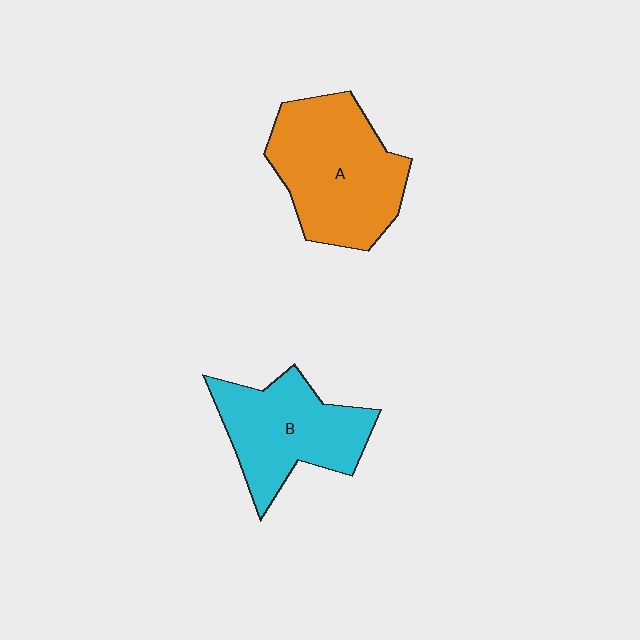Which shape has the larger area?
Shape A (orange).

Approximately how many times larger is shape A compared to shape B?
Approximately 1.2 times.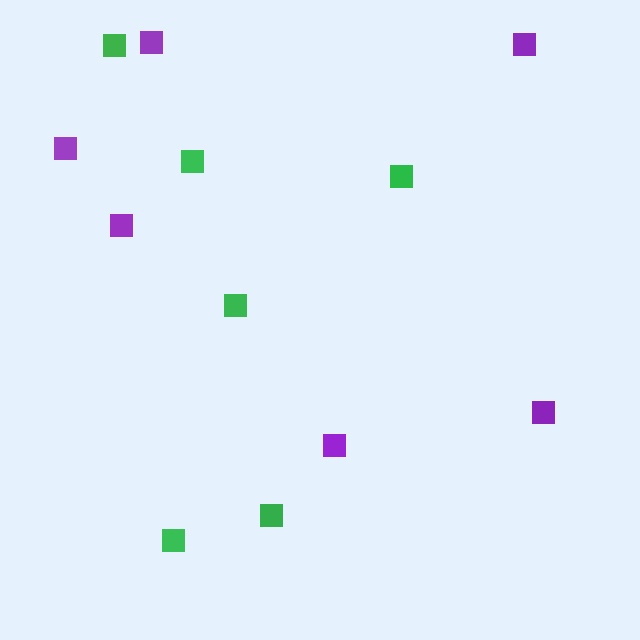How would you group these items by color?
There are 2 groups: one group of purple squares (6) and one group of green squares (6).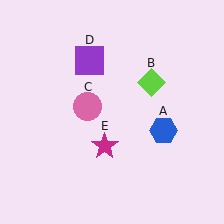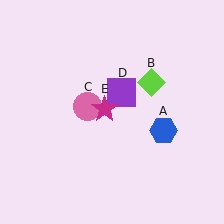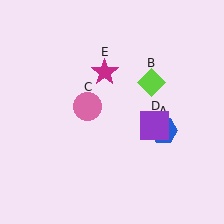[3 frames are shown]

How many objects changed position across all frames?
2 objects changed position: purple square (object D), magenta star (object E).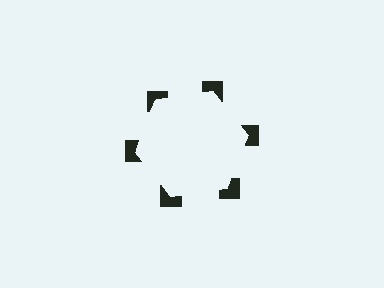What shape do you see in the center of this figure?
An illusory hexagon — its edges are inferred from the aligned wedge cuts in the notched squares, not physically drawn.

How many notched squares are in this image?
There are 6 — one at each vertex of the illusory hexagon.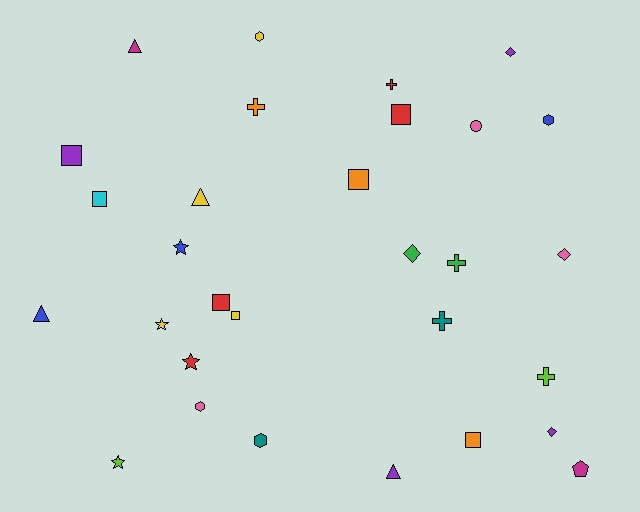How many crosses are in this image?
There are 5 crosses.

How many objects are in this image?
There are 30 objects.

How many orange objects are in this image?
There are 3 orange objects.